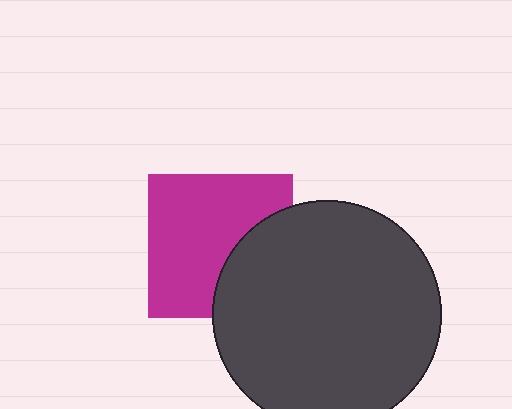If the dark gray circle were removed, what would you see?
You would see the complete magenta square.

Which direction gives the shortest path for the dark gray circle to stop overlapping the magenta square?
Moving right gives the shortest separation.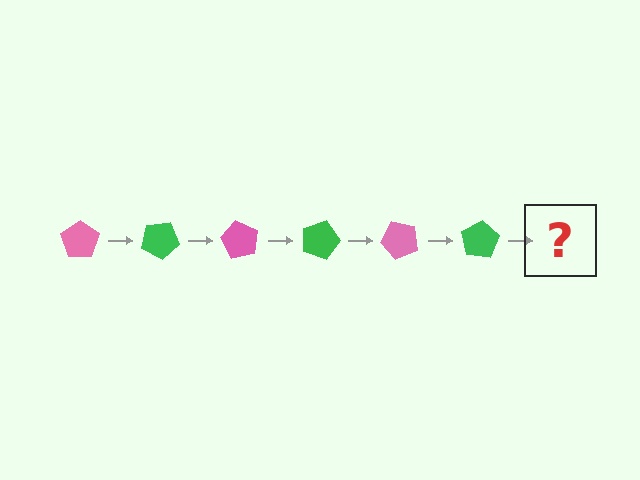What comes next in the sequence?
The next element should be a pink pentagon, rotated 180 degrees from the start.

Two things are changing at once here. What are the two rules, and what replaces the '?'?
The two rules are that it rotates 30 degrees each step and the color cycles through pink and green. The '?' should be a pink pentagon, rotated 180 degrees from the start.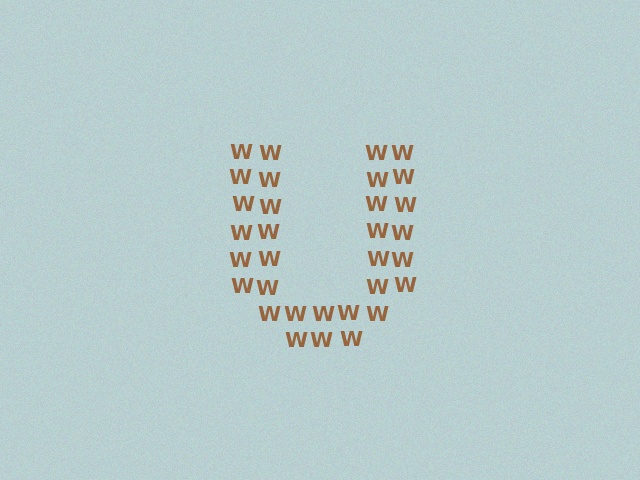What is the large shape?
The large shape is the letter U.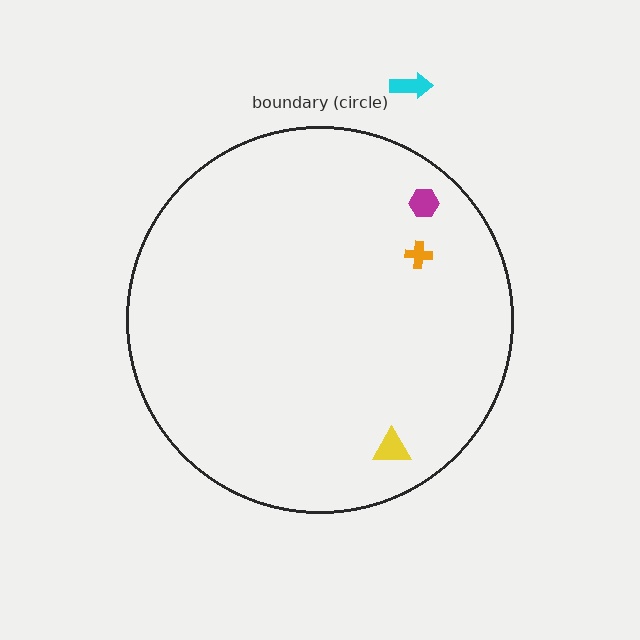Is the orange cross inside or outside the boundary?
Inside.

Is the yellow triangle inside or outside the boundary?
Inside.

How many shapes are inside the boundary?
3 inside, 1 outside.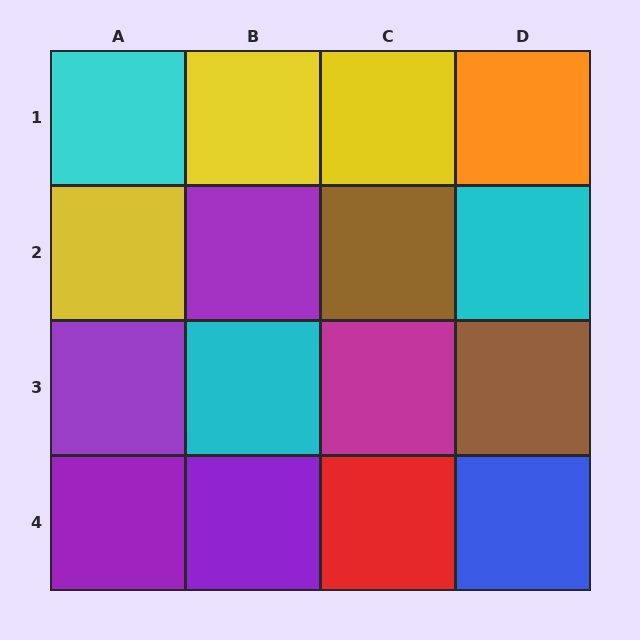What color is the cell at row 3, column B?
Cyan.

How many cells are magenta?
1 cell is magenta.